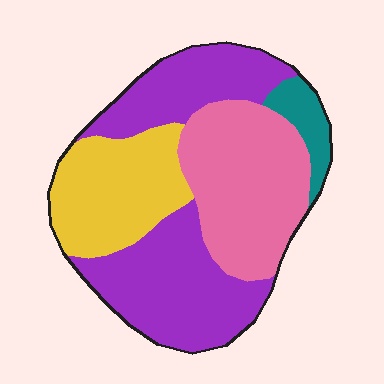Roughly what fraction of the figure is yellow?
Yellow covers around 20% of the figure.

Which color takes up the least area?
Teal, at roughly 5%.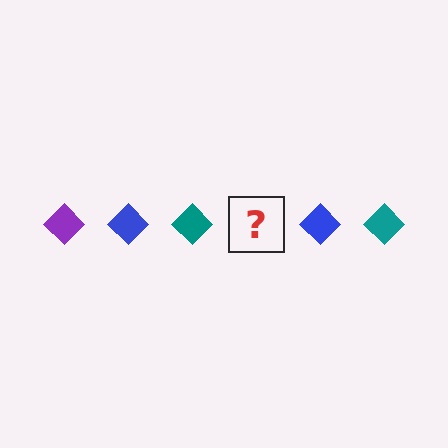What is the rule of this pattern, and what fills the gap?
The rule is that the pattern cycles through purple, blue, teal diamonds. The gap should be filled with a purple diamond.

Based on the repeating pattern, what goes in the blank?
The blank should be a purple diamond.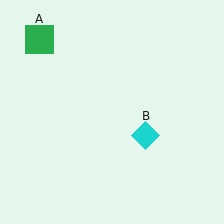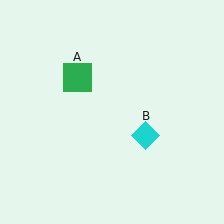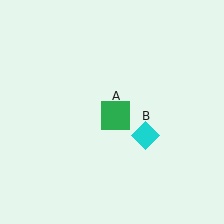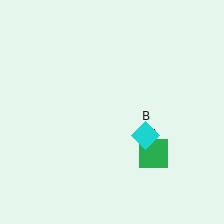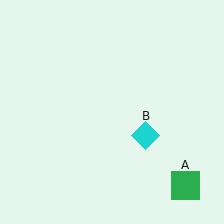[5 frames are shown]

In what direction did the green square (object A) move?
The green square (object A) moved down and to the right.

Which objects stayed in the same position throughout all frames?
Cyan diamond (object B) remained stationary.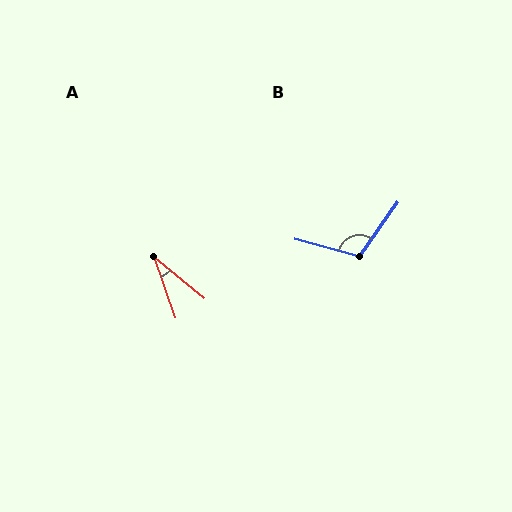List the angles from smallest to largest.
A (31°), B (110°).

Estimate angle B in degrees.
Approximately 110 degrees.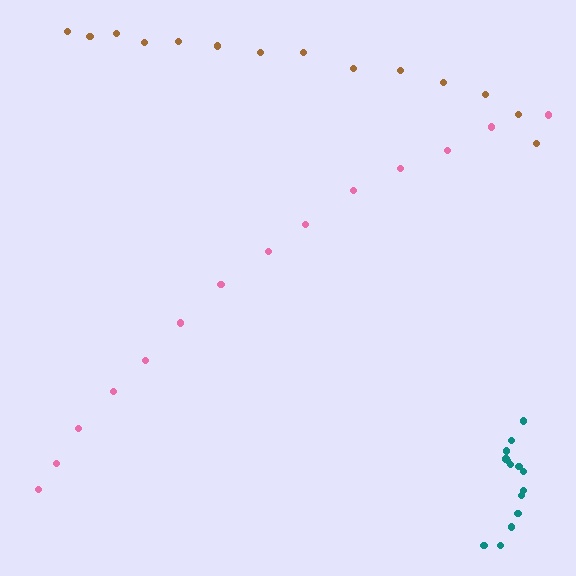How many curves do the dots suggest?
There are 3 distinct paths.